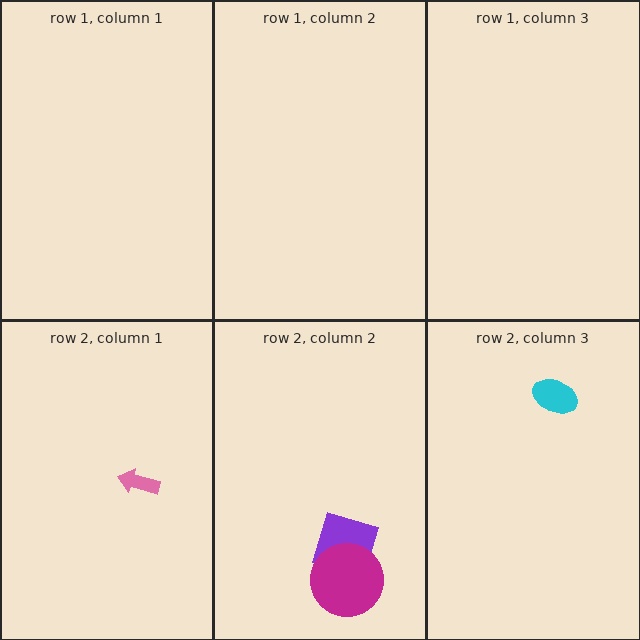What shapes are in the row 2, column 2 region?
The purple diamond, the magenta circle.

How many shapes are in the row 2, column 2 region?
2.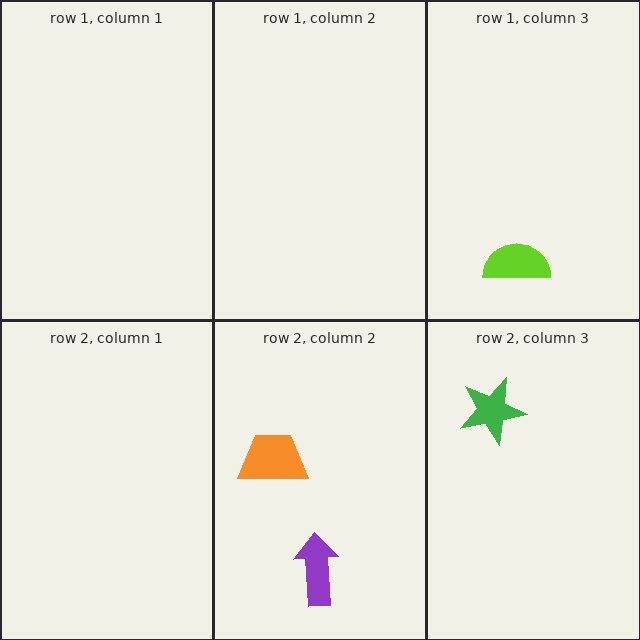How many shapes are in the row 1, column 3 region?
1.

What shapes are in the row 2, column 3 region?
The green star.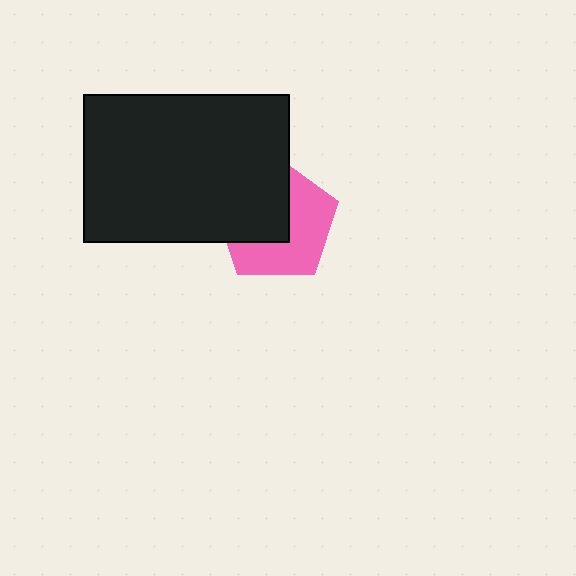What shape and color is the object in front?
The object in front is a black rectangle.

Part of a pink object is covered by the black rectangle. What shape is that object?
It is a pentagon.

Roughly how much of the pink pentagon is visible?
About half of it is visible (roughly 53%).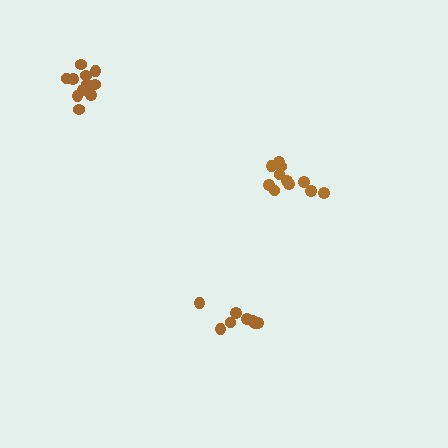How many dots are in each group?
Group 1: 9 dots, Group 2: 11 dots, Group 3: 11 dots (31 total).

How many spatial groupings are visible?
There are 3 spatial groupings.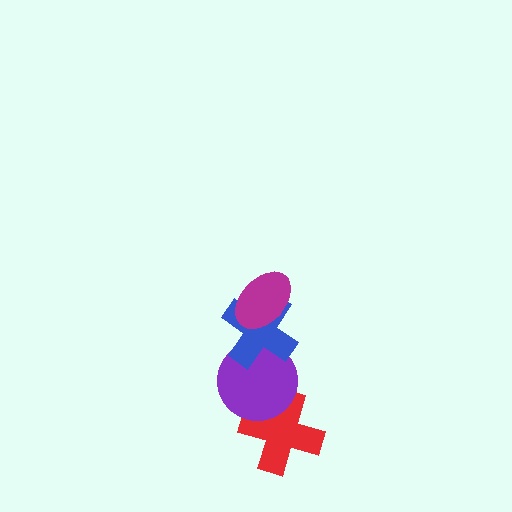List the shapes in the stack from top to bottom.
From top to bottom: the magenta ellipse, the blue cross, the purple circle, the red cross.